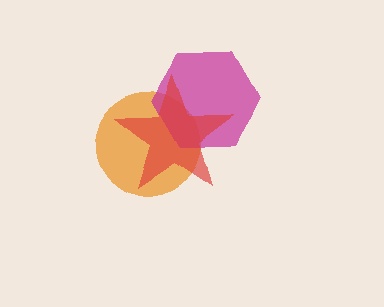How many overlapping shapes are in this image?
There are 3 overlapping shapes in the image.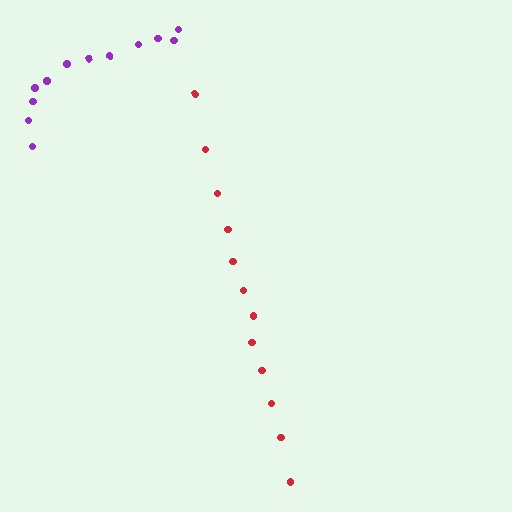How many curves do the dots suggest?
There are 2 distinct paths.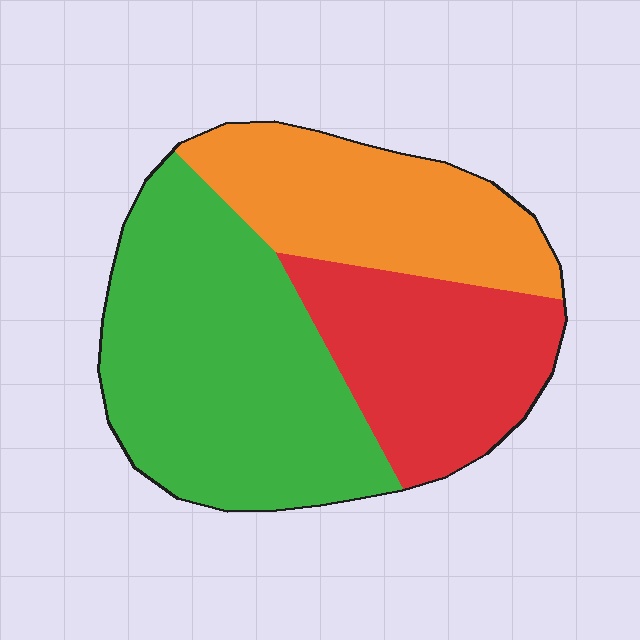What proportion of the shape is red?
Red takes up about one quarter (1/4) of the shape.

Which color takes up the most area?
Green, at roughly 45%.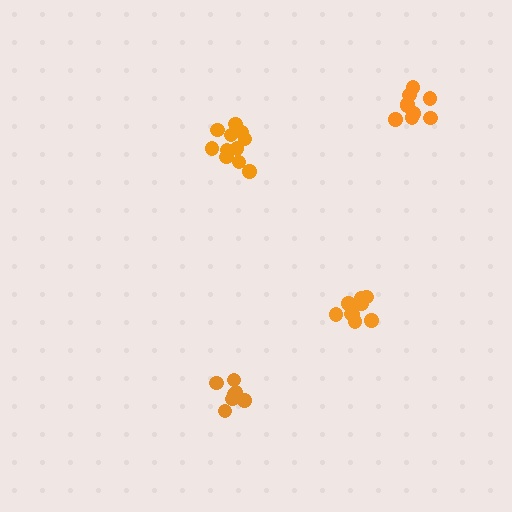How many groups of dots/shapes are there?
There are 4 groups.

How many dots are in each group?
Group 1: 11 dots, Group 2: 9 dots, Group 3: 8 dots, Group 4: 9 dots (37 total).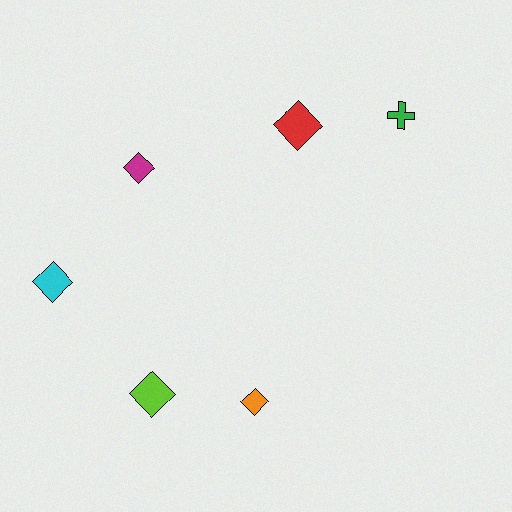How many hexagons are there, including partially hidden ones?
There are no hexagons.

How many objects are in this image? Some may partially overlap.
There are 6 objects.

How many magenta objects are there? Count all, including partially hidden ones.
There is 1 magenta object.